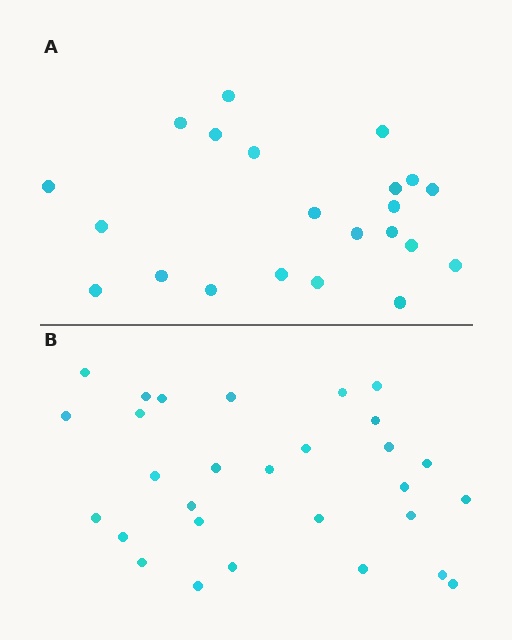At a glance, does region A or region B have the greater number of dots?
Region B (the bottom region) has more dots.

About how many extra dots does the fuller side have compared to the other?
Region B has roughly 8 or so more dots than region A.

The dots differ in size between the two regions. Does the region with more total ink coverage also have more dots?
No. Region A has more total ink coverage because its dots are larger, but region B actually contains more individual dots. Total area can be misleading — the number of items is what matters here.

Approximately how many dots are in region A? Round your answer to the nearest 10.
About 20 dots. (The exact count is 22, which rounds to 20.)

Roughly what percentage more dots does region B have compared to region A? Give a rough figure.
About 30% more.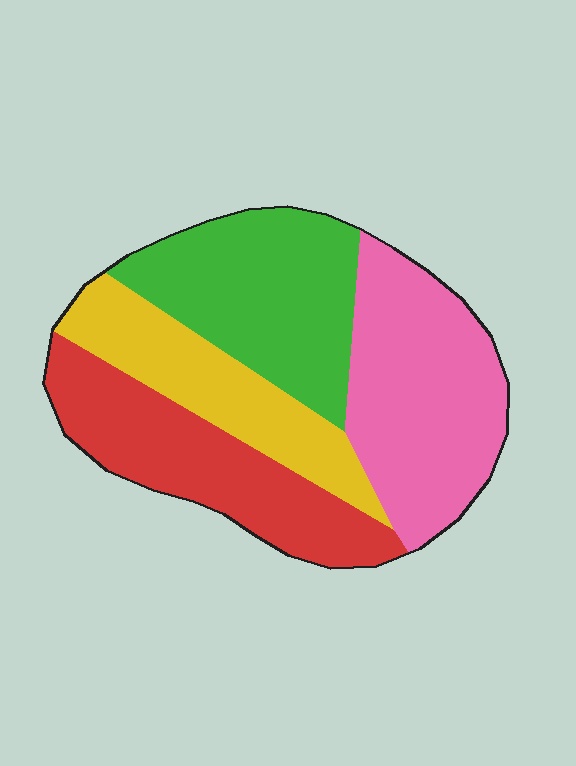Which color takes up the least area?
Yellow, at roughly 20%.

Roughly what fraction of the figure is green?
Green takes up about one quarter (1/4) of the figure.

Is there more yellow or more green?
Green.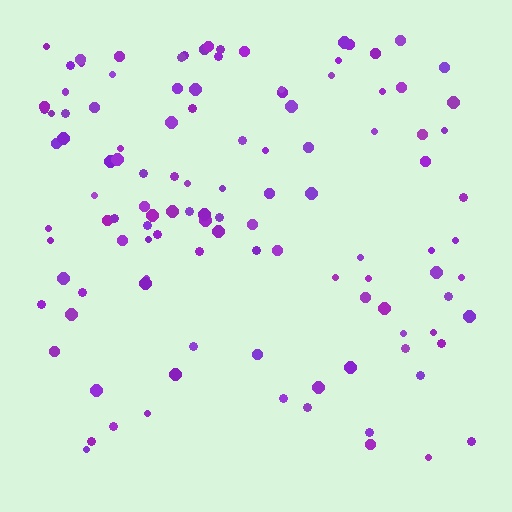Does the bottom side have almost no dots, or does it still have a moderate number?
Still a moderate number, just noticeably fewer than the top.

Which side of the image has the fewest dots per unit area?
The bottom.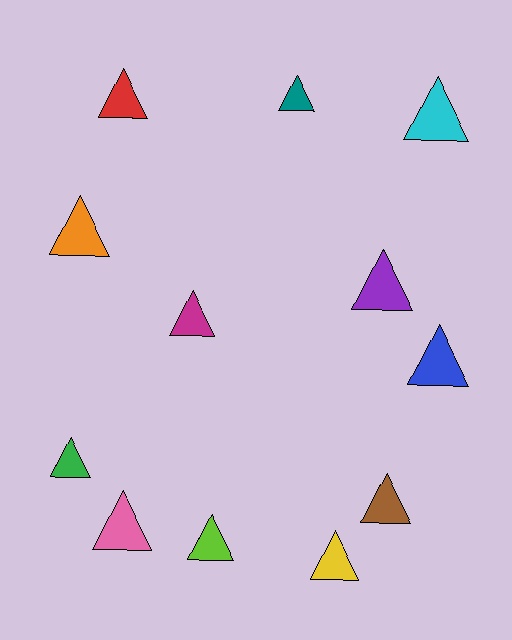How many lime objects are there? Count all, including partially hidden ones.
There is 1 lime object.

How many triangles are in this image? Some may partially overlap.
There are 12 triangles.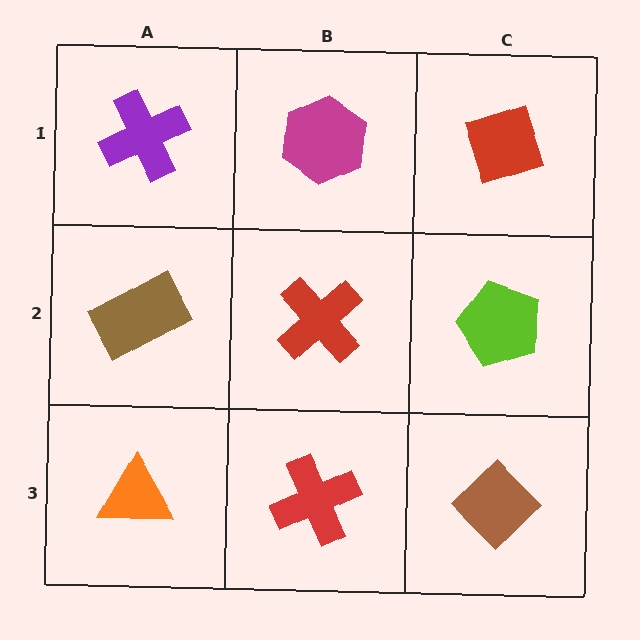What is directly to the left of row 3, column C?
A red cross.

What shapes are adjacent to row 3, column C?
A lime pentagon (row 2, column C), a red cross (row 3, column B).